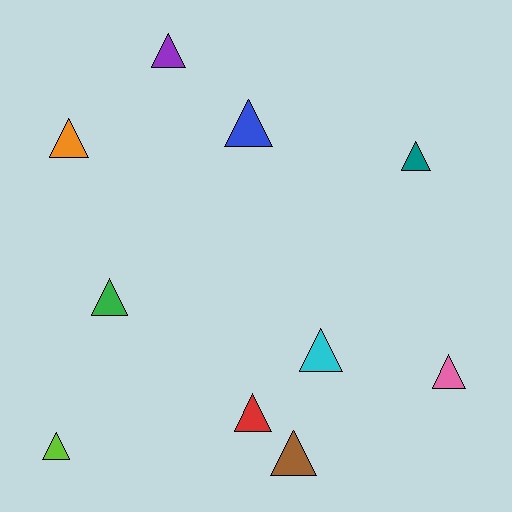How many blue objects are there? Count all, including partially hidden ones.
There is 1 blue object.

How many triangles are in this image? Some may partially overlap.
There are 10 triangles.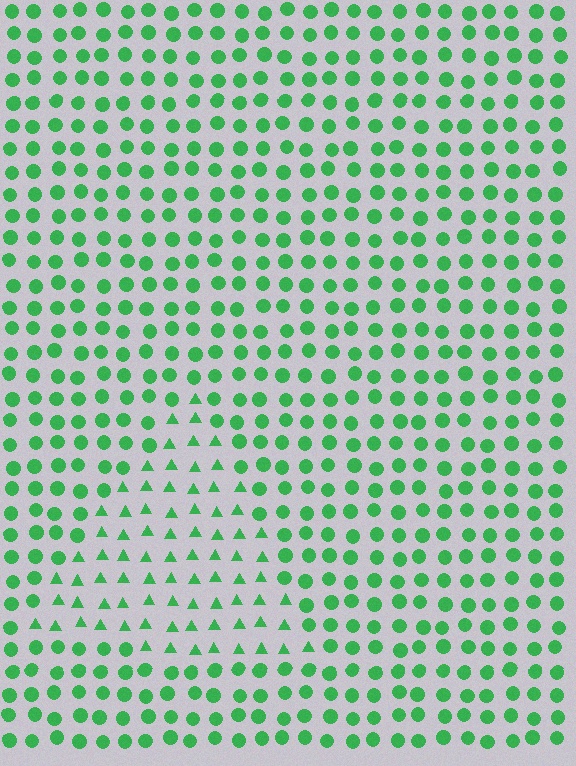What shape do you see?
I see a triangle.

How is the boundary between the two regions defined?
The boundary is defined by a change in element shape: triangles inside vs. circles outside. All elements share the same color and spacing.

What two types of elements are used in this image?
The image uses triangles inside the triangle region and circles outside it.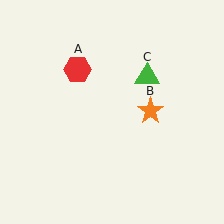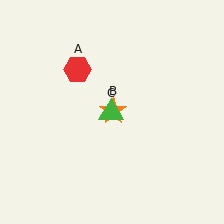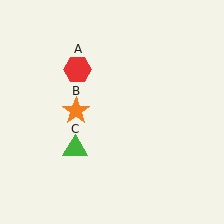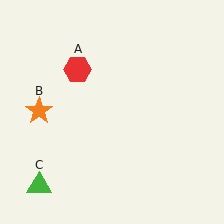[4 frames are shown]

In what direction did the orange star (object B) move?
The orange star (object B) moved left.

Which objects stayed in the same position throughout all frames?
Red hexagon (object A) remained stationary.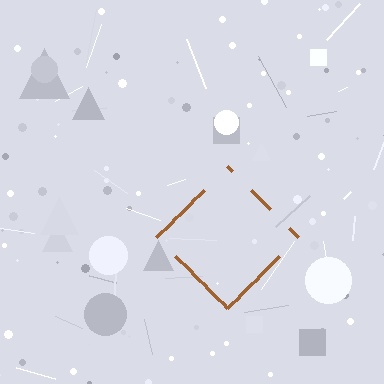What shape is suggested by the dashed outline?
The dashed outline suggests a diamond.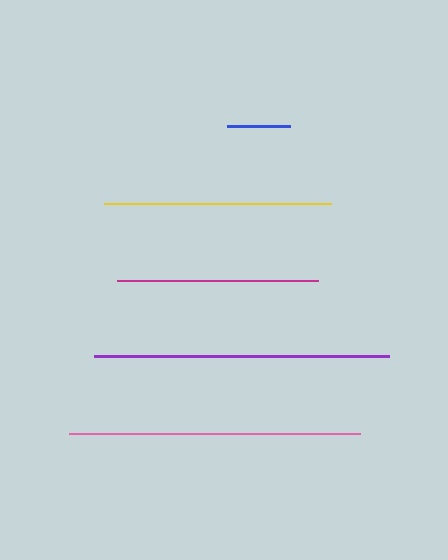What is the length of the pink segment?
The pink segment is approximately 291 pixels long.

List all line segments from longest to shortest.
From longest to shortest: purple, pink, yellow, magenta, blue.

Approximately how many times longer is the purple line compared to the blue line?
The purple line is approximately 4.6 times the length of the blue line.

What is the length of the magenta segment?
The magenta segment is approximately 202 pixels long.